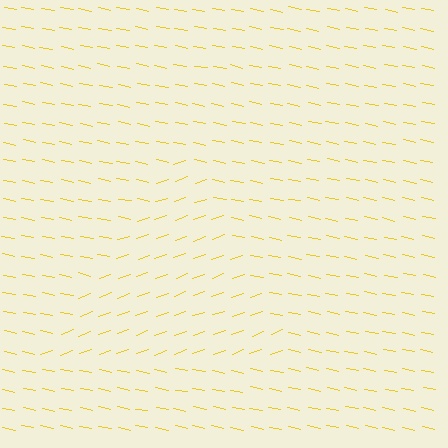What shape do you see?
I see a triangle.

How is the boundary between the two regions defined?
The boundary is defined purely by a change in line orientation (approximately 31 degrees difference). All lines are the same color and thickness.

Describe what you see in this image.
The image is filled with small yellow line segments. A triangle region in the image has lines oriented differently from the surrounding lines, creating a visible texture boundary.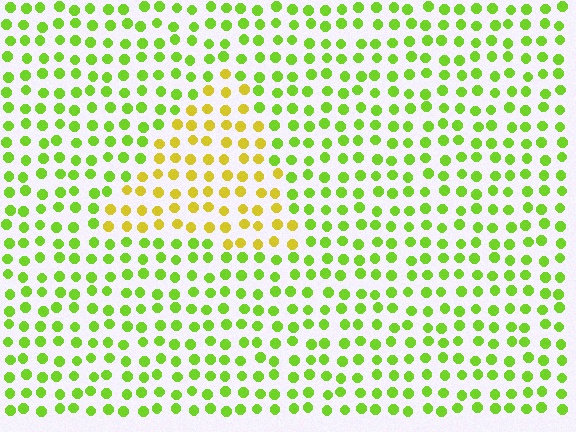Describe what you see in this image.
The image is filled with small lime elements in a uniform arrangement. A triangle-shaped region is visible where the elements are tinted to a slightly different hue, forming a subtle color boundary.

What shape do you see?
I see a triangle.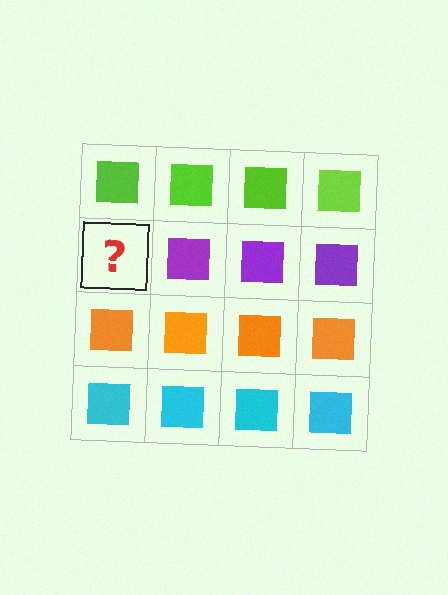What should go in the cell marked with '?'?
The missing cell should contain a purple square.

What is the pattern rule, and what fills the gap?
The rule is that each row has a consistent color. The gap should be filled with a purple square.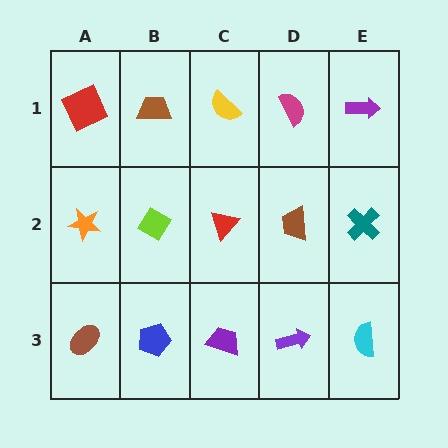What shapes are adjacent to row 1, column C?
A red triangle (row 2, column C), a brown trapezoid (row 1, column B), a magenta semicircle (row 1, column D).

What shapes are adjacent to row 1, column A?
An orange star (row 2, column A), a brown trapezoid (row 1, column B).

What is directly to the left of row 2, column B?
An orange star.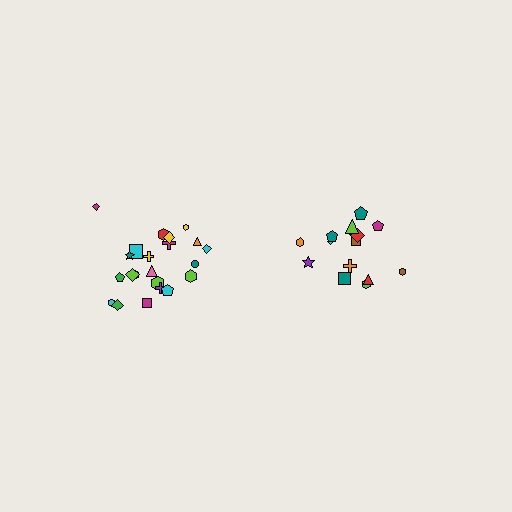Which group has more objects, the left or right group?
The left group.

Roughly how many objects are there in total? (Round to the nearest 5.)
Roughly 35 objects in total.